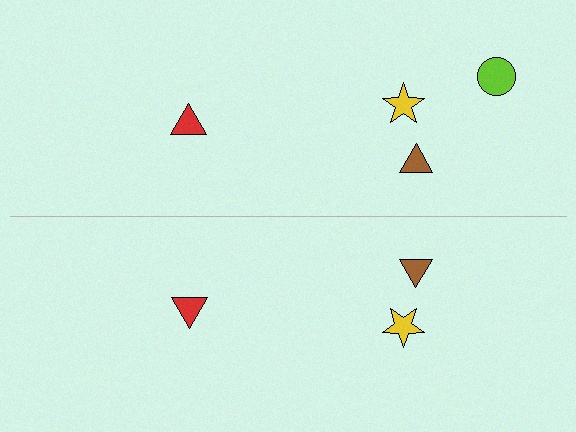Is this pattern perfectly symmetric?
No, the pattern is not perfectly symmetric. A lime circle is missing from the bottom side.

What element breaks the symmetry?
A lime circle is missing from the bottom side.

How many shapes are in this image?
There are 7 shapes in this image.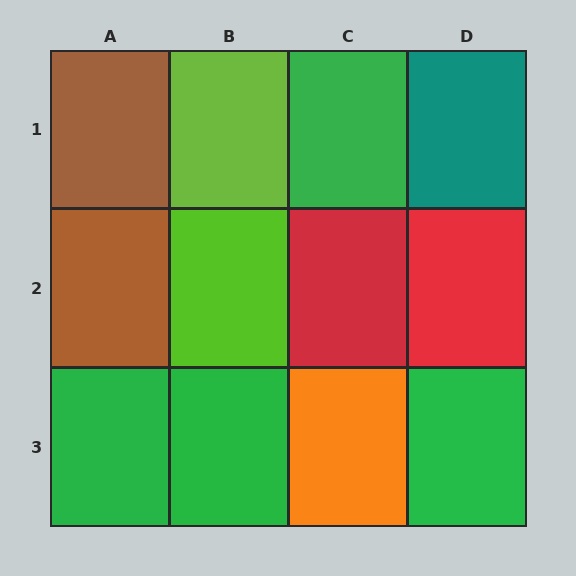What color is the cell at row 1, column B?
Lime.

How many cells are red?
2 cells are red.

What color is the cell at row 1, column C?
Green.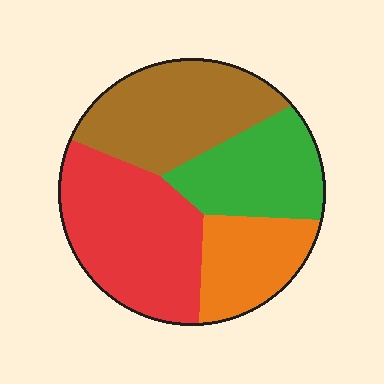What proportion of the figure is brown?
Brown takes up about one quarter (1/4) of the figure.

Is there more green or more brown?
Brown.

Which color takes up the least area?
Orange, at roughly 15%.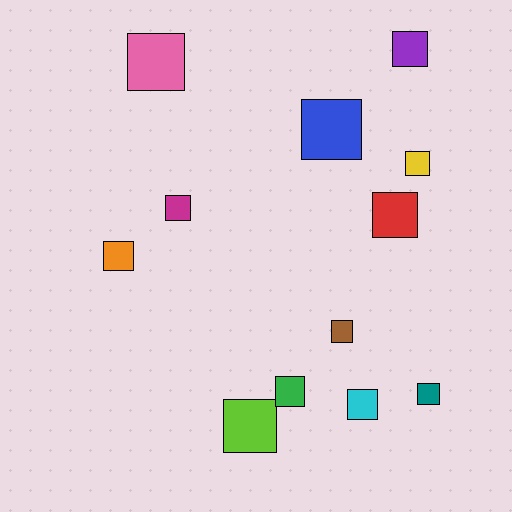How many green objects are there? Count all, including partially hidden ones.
There is 1 green object.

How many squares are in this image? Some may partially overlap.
There are 12 squares.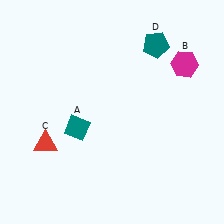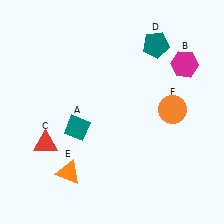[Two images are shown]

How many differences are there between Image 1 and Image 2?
There are 2 differences between the two images.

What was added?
An orange triangle (E), an orange circle (F) were added in Image 2.